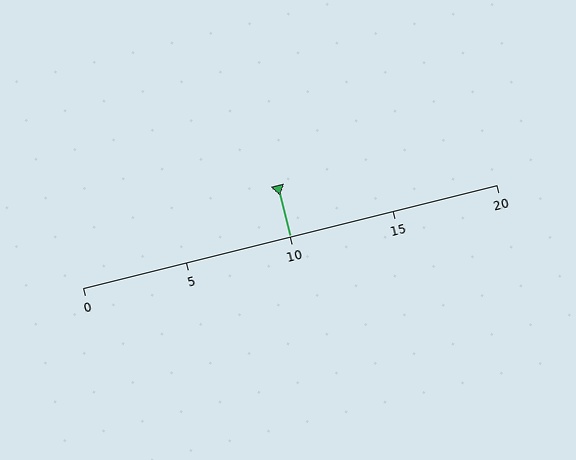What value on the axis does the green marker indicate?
The marker indicates approximately 10.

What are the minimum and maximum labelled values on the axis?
The axis runs from 0 to 20.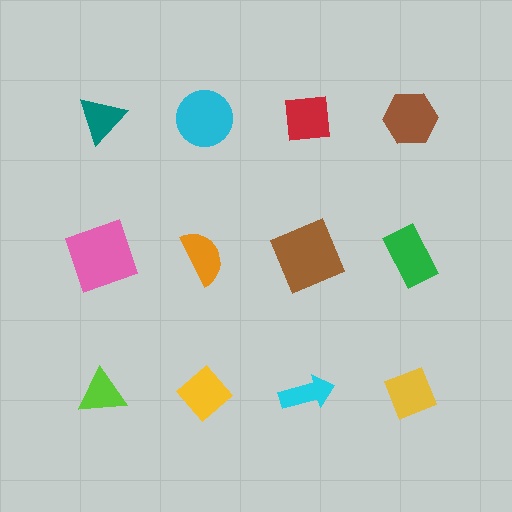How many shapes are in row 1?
4 shapes.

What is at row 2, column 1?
A pink square.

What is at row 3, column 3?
A cyan arrow.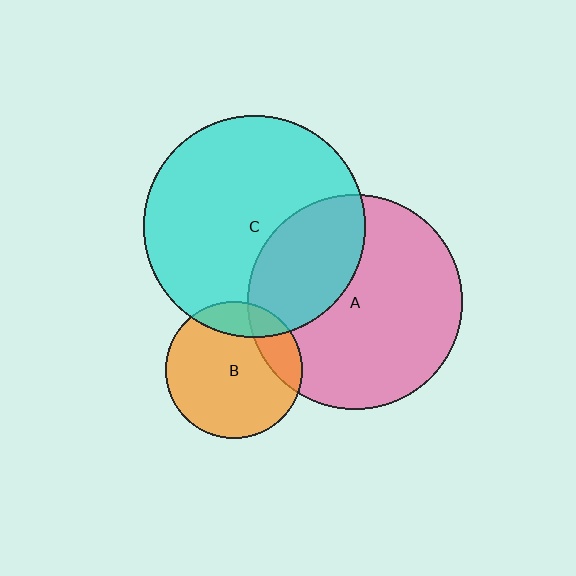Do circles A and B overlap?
Yes.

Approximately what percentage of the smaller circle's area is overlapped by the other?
Approximately 20%.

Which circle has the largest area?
Circle C (cyan).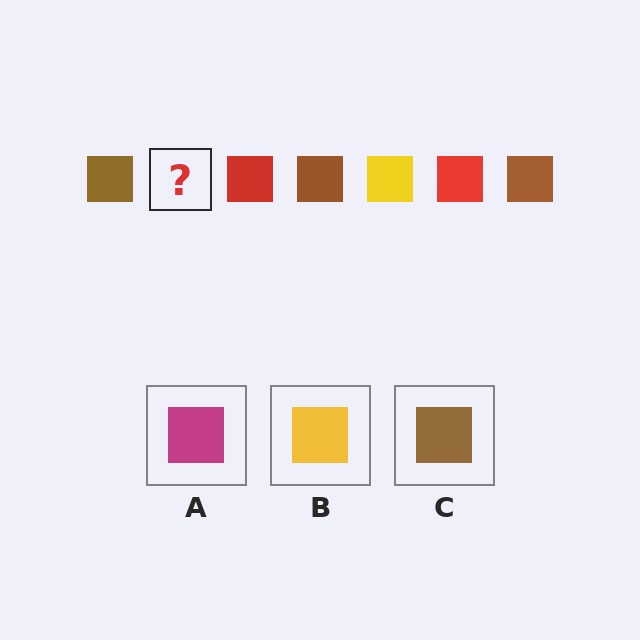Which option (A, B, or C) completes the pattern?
B.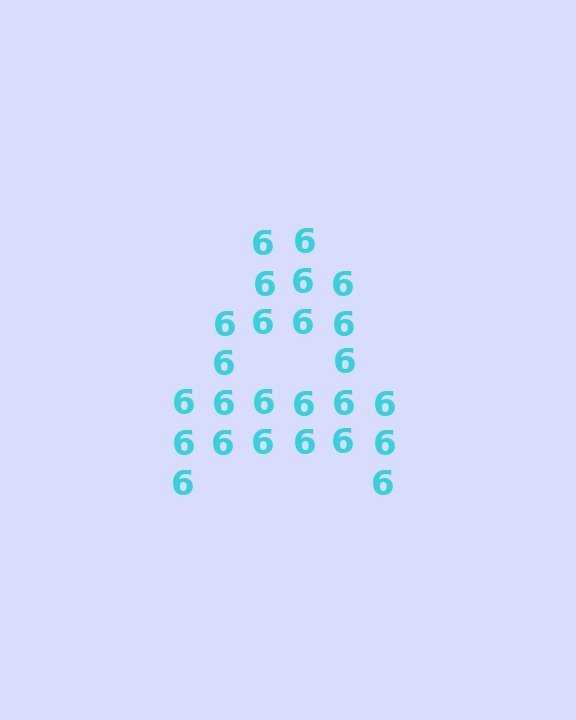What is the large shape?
The large shape is the letter A.